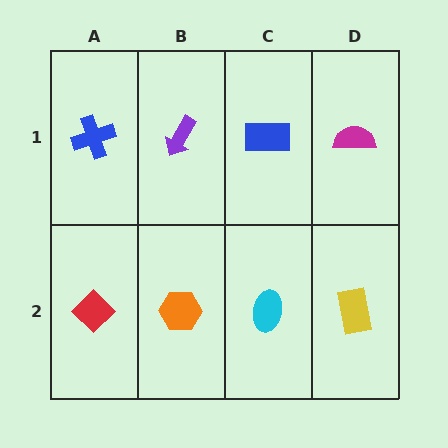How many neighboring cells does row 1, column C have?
3.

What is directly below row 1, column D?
A yellow rectangle.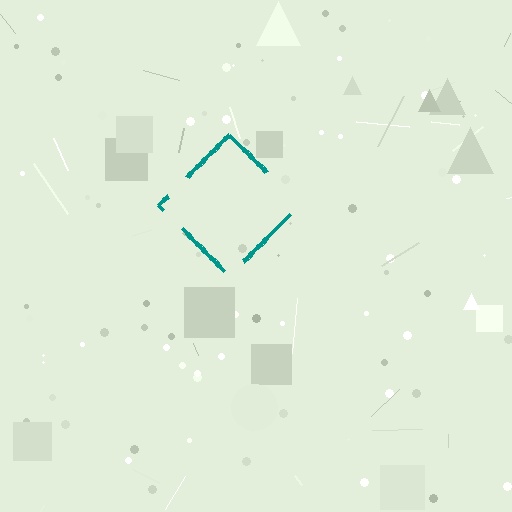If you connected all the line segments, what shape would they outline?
They would outline a diamond.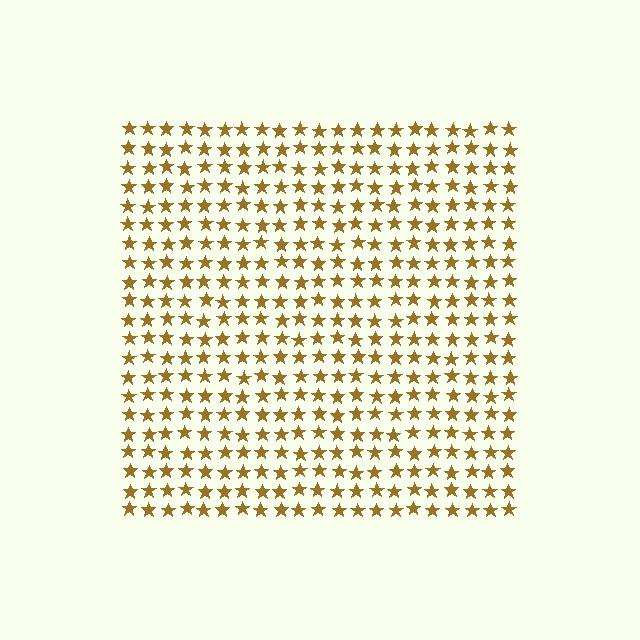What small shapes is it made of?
It is made of small stars.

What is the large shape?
The large shape is a square.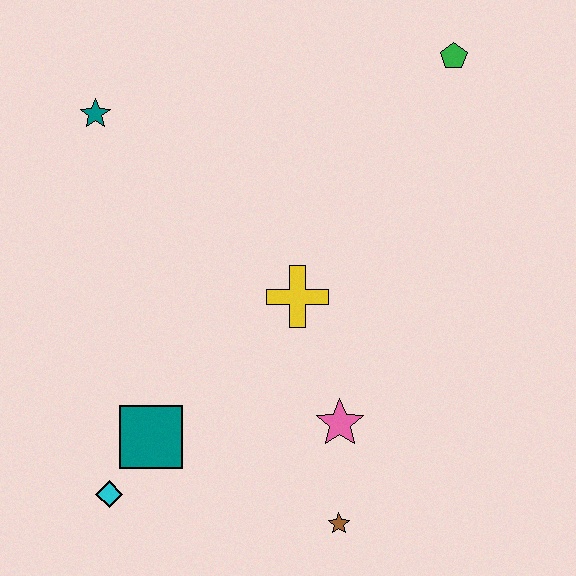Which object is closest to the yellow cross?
The pink star is closest to the yellow cross.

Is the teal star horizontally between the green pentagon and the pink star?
No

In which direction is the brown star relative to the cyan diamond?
The brown star is to the right of the cyan diamond.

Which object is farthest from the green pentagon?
The cyan diamond is farthest from the green pentagon.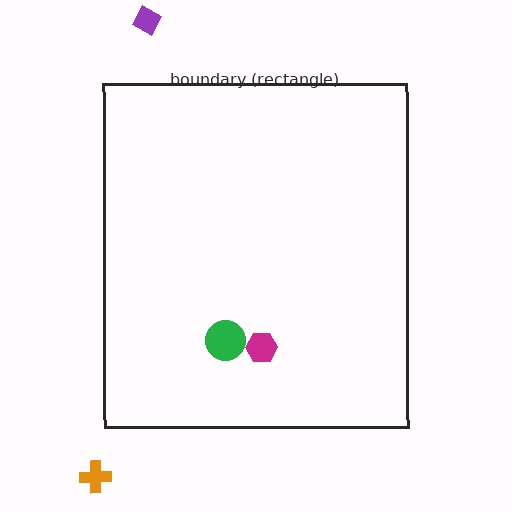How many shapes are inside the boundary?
2 inside, 2 outside.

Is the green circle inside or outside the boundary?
Inside.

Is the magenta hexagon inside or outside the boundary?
Inside.